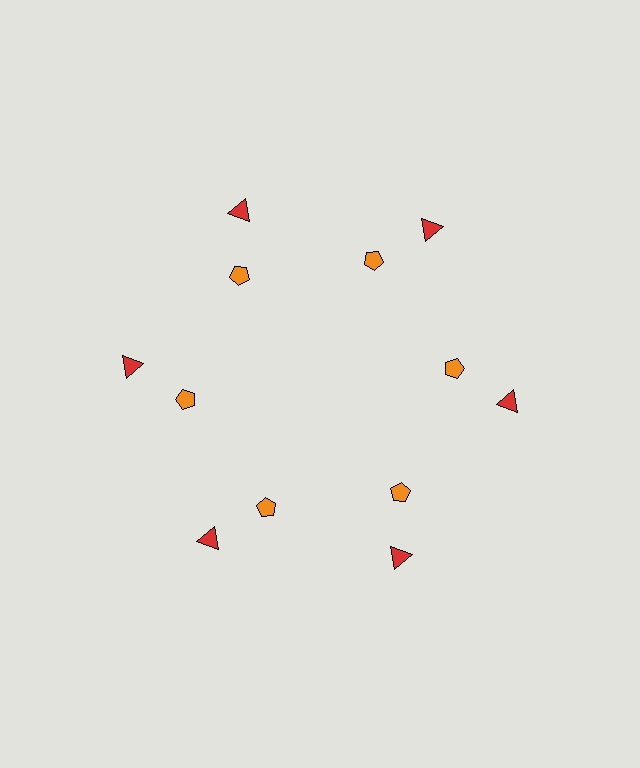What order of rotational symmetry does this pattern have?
This pattern has 6-fold rotational symmetry.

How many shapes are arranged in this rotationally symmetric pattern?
There are 12 shapes, arranged in 6 groups of 2.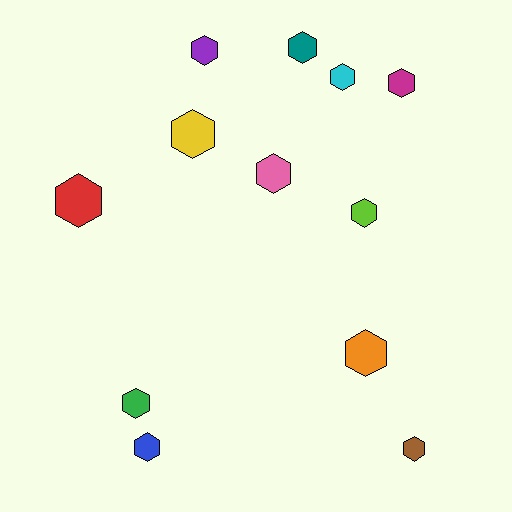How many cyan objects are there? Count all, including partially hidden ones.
There is 1 cyan object.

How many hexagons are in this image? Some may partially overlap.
There are 12 hexagons.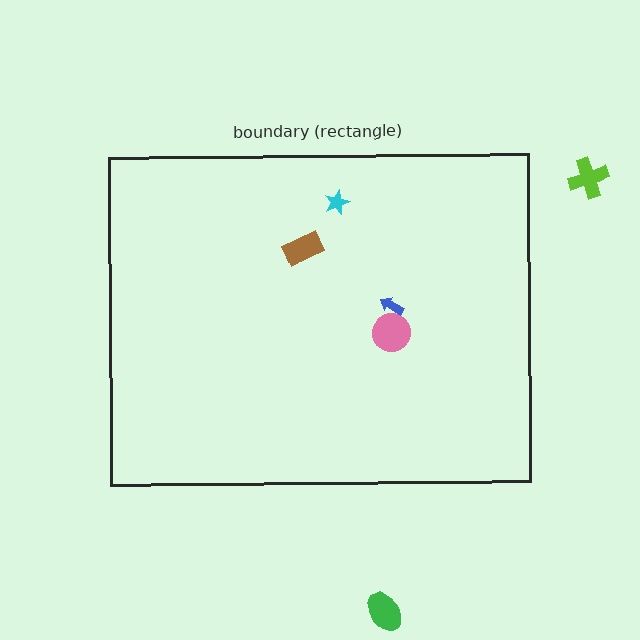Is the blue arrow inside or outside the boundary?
Inside.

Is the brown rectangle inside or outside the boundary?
Inside.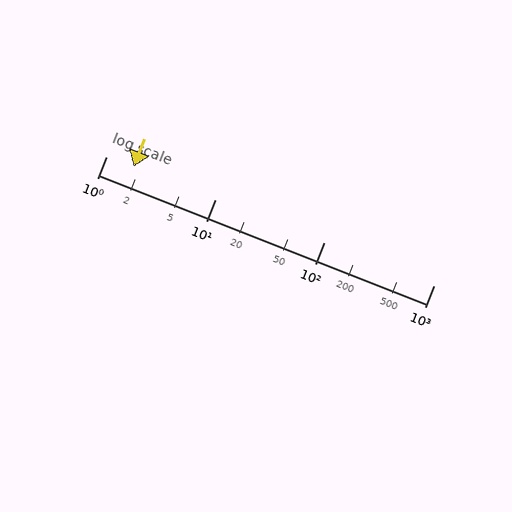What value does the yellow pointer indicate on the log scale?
The pointer indicates approximately 1.8.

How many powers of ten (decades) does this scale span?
The scale spans 3 decades, from 1 to 1000.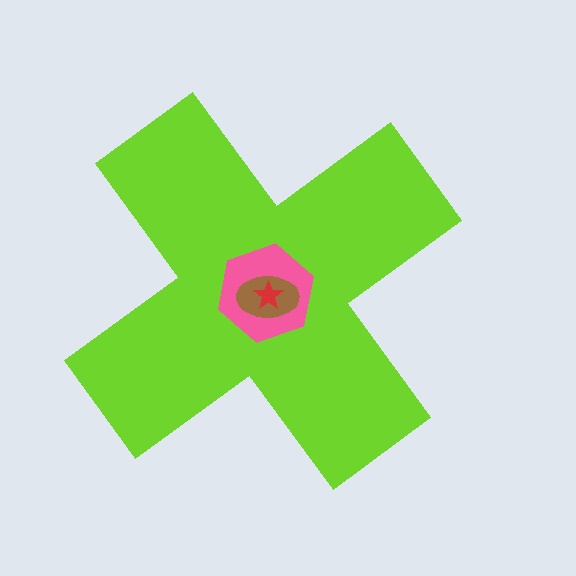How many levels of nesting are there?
4.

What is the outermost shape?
The lime cross.